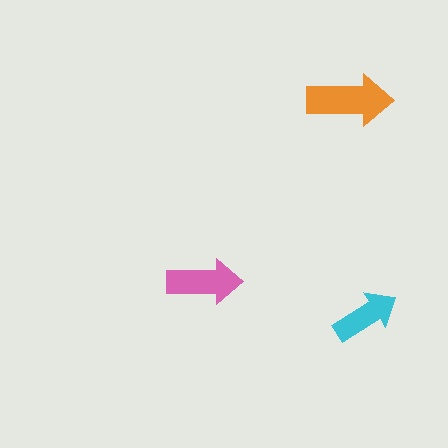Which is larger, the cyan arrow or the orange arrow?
The orange one.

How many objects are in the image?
There are 3 objects in the image.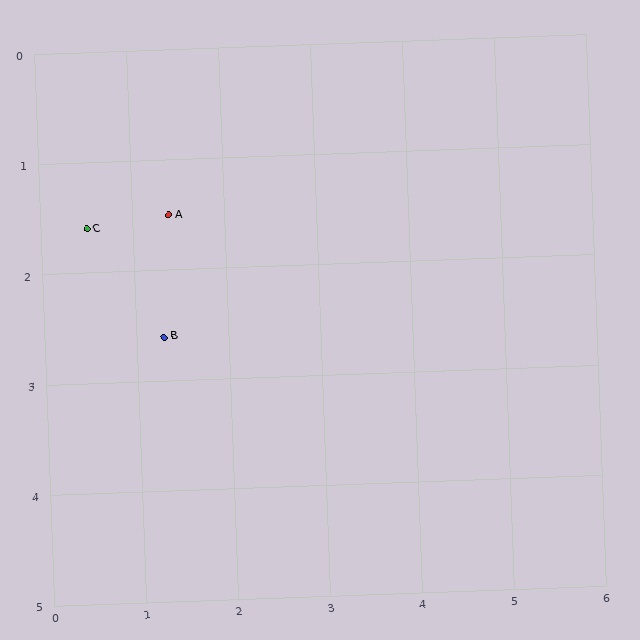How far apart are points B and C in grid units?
Points B and C are about 1.3 grid units apart.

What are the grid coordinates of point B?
Point B is at approximately (1.3, 2.6).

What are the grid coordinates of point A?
Point A is at approximately (1.4, 1.5).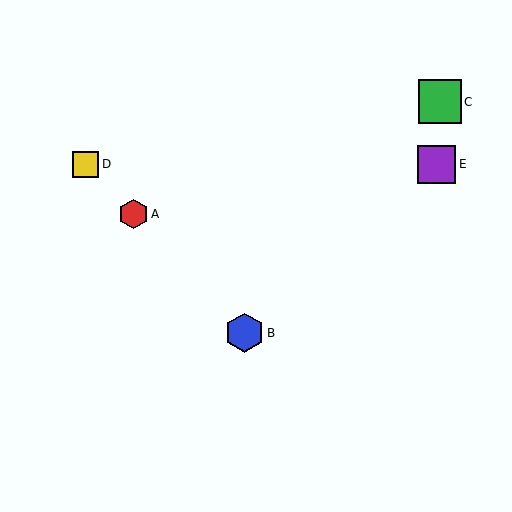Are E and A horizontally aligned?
No, E is at y≈164 and A is at y≈214.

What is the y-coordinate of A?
Object A is at y≈214.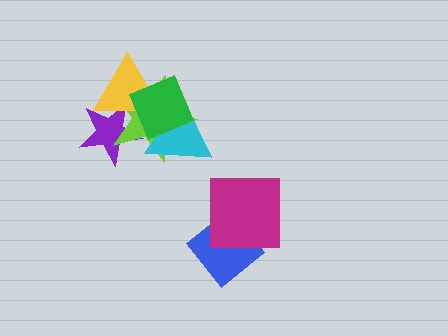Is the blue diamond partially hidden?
Yes, it is partially covered by another shape.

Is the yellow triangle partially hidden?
Yes, it is partially covered by another shape.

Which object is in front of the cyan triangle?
The green diamond is in front of the cyan triangle.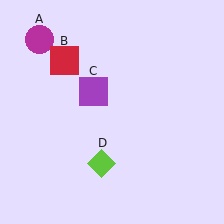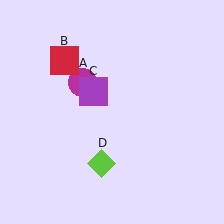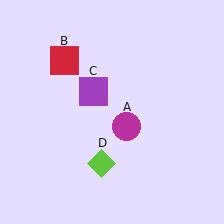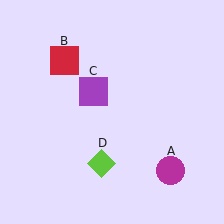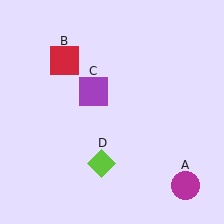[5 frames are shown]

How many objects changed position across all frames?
1 object changed position: magenta circle (object A).